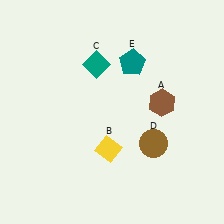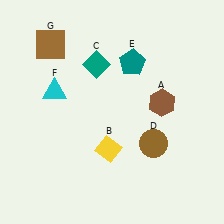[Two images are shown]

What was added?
A cyan triangle (F), a brown square (G) were added in Image 2.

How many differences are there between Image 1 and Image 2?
There are 2 differences between the two images.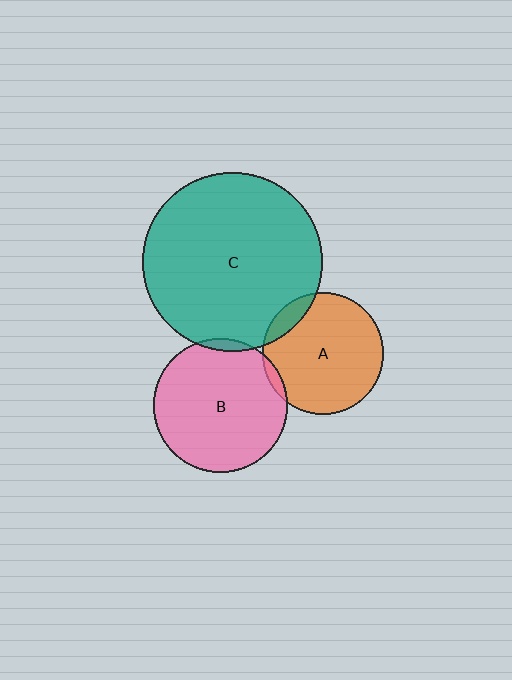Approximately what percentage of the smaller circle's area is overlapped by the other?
Approximately 5%.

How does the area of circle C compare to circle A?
Approximately 2.2 times.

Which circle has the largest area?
Circle C (teal).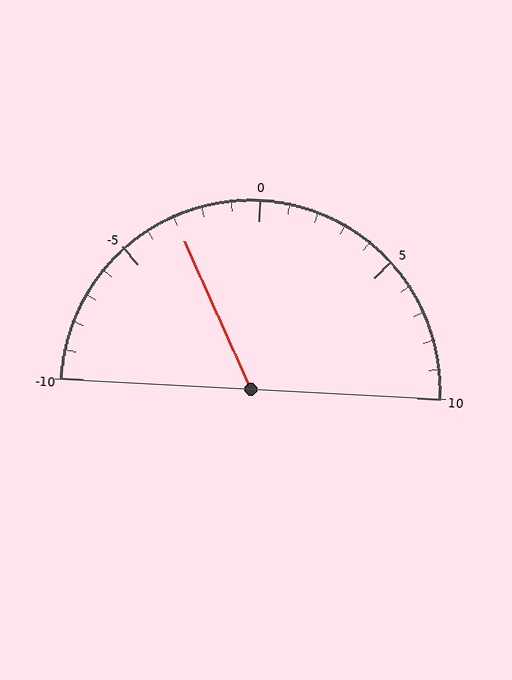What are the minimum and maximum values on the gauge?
The gauge ranges from -10 to 10.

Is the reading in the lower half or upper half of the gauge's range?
The reading is in the lower half of the range (-10 to 10).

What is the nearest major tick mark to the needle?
The nearest major tick mark is -5.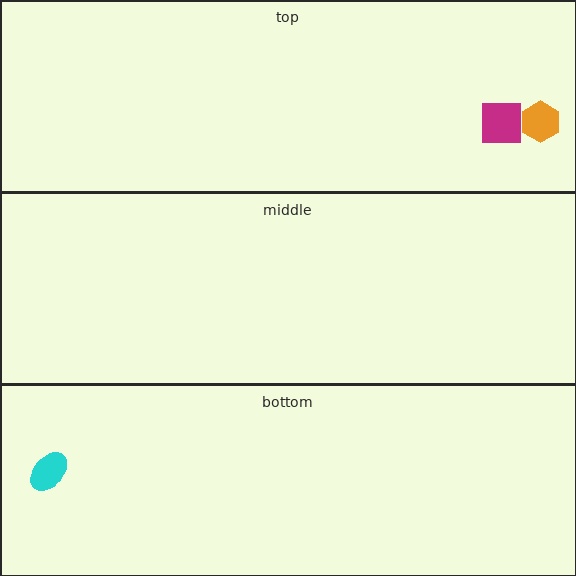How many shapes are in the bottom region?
1.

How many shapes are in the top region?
2.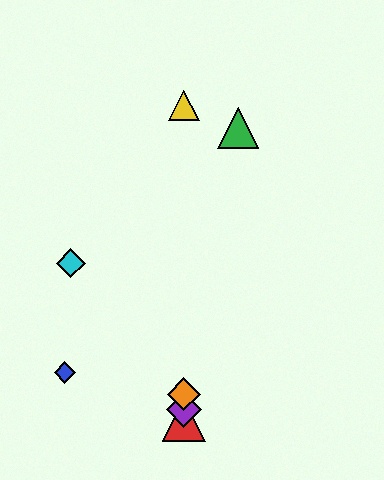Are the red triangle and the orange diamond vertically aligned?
Yes, both are at x≈184.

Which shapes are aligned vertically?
The red triangle, the yellow triangle, the purple diamond, the orange diamond are aligned vertically.